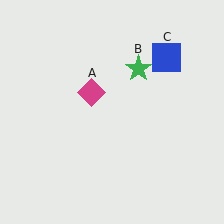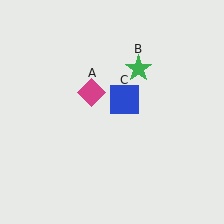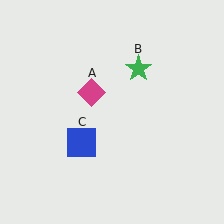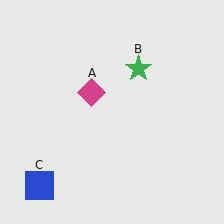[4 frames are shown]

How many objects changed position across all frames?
1 object changed position: blue square (object C).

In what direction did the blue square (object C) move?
The blue square (object C) moved down and to the left.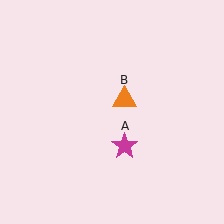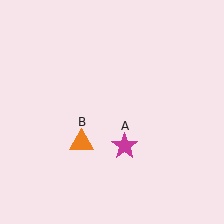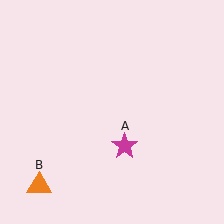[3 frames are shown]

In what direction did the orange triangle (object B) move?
The orange triangle (object B) moved down and to the left.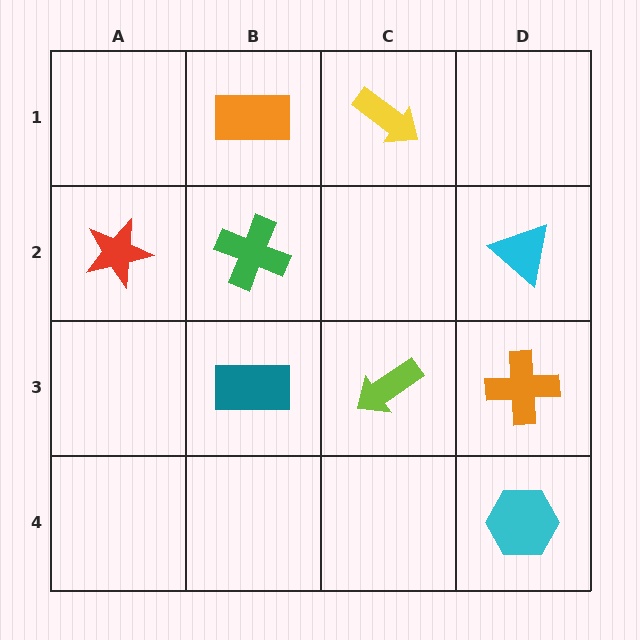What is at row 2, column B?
A green cross.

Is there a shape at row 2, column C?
No, that cell is empty.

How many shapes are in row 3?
3 shapes.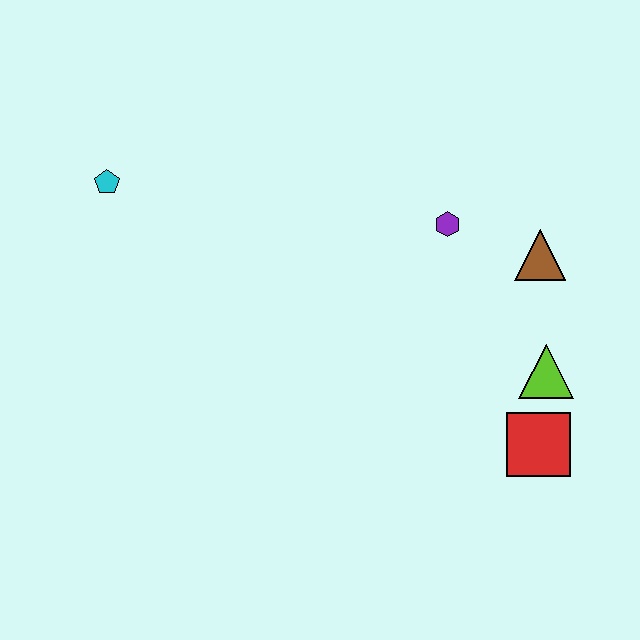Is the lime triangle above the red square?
Yes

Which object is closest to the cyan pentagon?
The purple hexagon is closest to the cyan pentagon.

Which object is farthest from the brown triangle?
The cyan pentagon is farthest from the brown triangle.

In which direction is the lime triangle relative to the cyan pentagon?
The lime triangle is to the right of the cyan pentagon.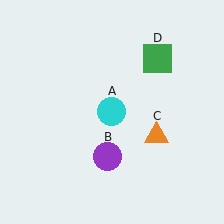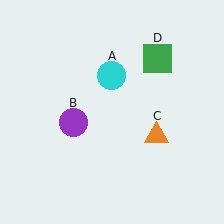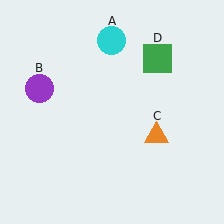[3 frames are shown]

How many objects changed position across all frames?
2 objects changed position: cyan circle (object A), purple circle (object B).